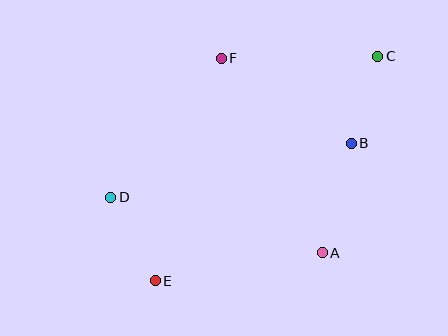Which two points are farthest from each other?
Points C and E are farthest from each other.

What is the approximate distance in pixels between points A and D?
The distance between A and D is approximately 218 pixels.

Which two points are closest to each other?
Points B and C are closest to each other.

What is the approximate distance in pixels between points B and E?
The distance between B and E is approximately 239 pixels.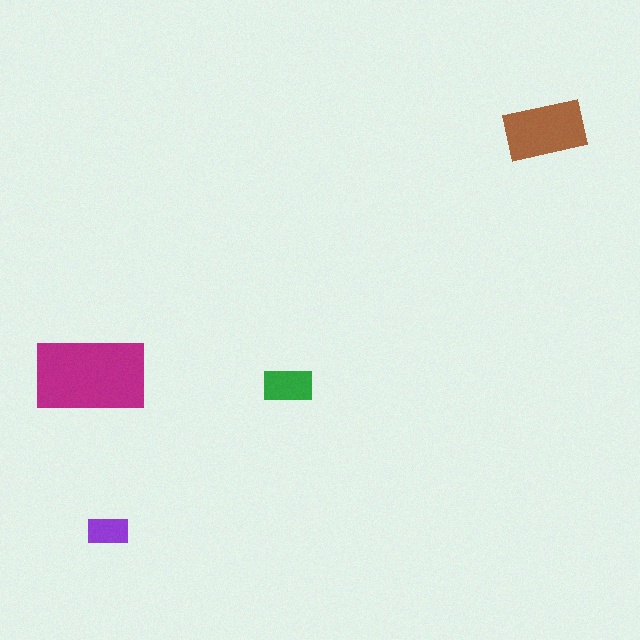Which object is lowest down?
The purple rectangle is bottommost.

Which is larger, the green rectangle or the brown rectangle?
The brown one.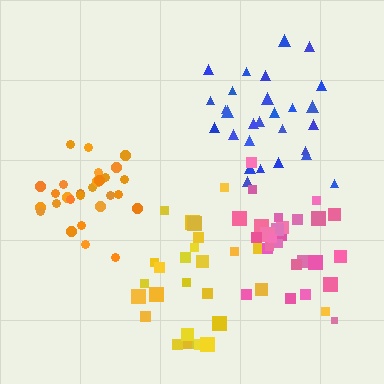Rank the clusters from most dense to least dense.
orange, pink, blue, yellow.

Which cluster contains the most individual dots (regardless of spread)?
Blue (29).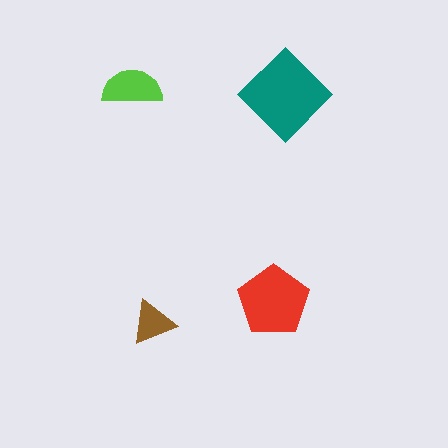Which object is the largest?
The teal diamond.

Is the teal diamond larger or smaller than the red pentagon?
Larger.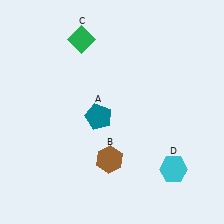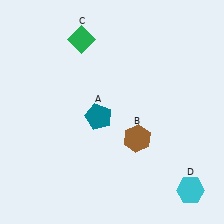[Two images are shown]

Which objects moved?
The objects that moved are: the brown hexagon (B), the cyan hexagon (D).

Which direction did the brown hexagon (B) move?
The brown hexagon (B) moved right.